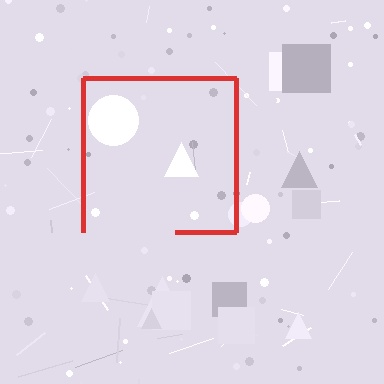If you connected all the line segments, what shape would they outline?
They would outline a square.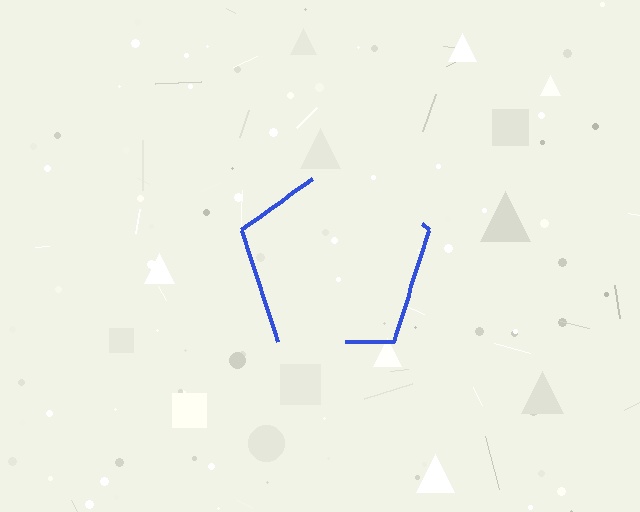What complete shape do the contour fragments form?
The contour fragments form a pentagon.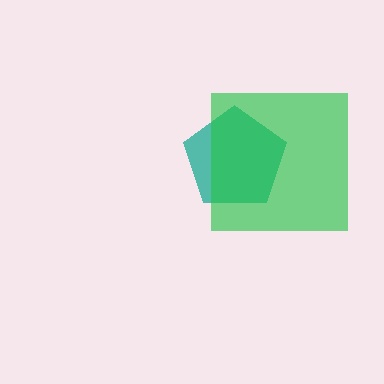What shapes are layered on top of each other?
The layered shapes are: a teal pentagon, a green square.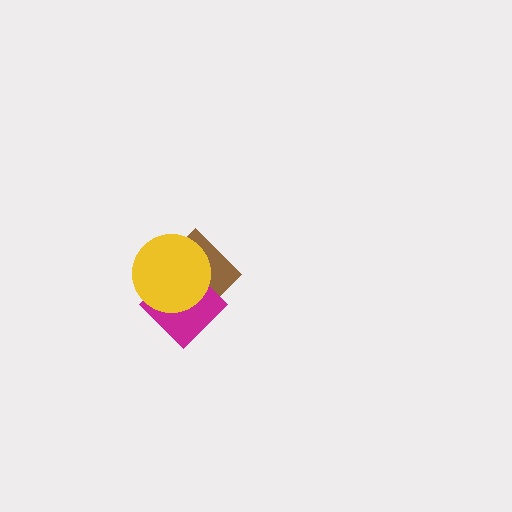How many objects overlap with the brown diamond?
2 objects overlap with the brown diamond.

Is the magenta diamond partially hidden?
Yes, it is partially covered by another shape.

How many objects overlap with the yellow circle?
2 objects overlap with the yellow circle.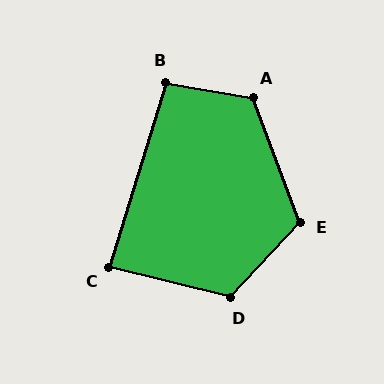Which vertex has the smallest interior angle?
C, at approximately 87 degrees.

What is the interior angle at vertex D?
Approximately 119 degrees (obtuse).